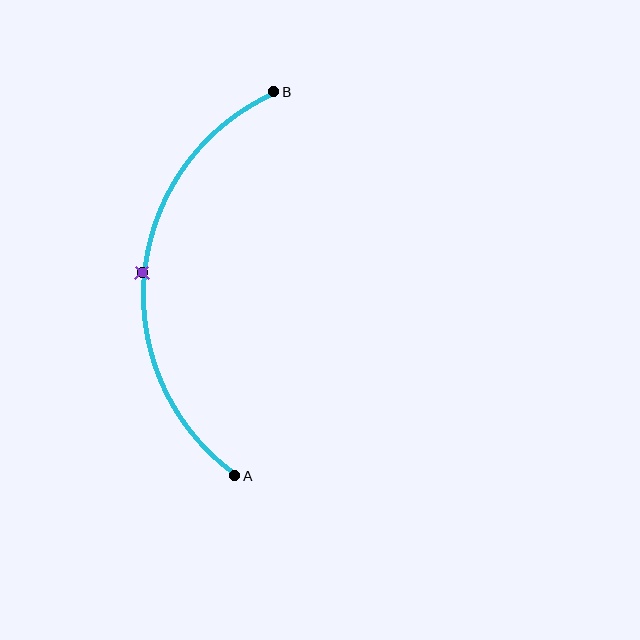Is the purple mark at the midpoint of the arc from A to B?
Yes. The purple mark lies on the arc at equal arc-length from both A and B — it is the arc midpoint.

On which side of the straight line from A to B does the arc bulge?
The arc bulges to the left of the straight line connecting A and B.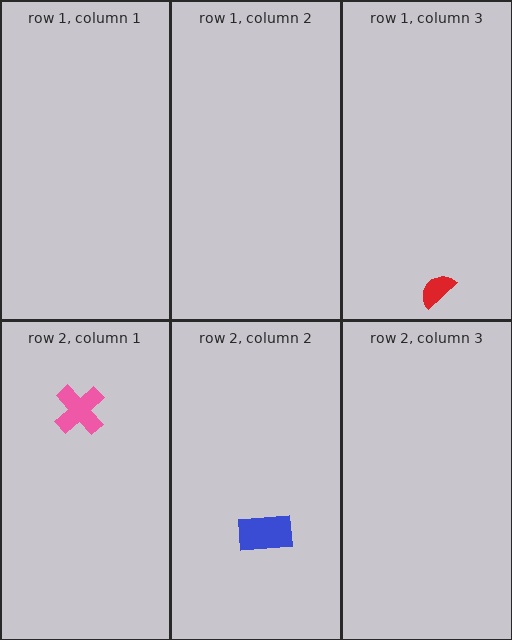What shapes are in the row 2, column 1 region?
The pink cross.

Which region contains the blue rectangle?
The row 2, column 2 region.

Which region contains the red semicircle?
The row 1, column 3 region.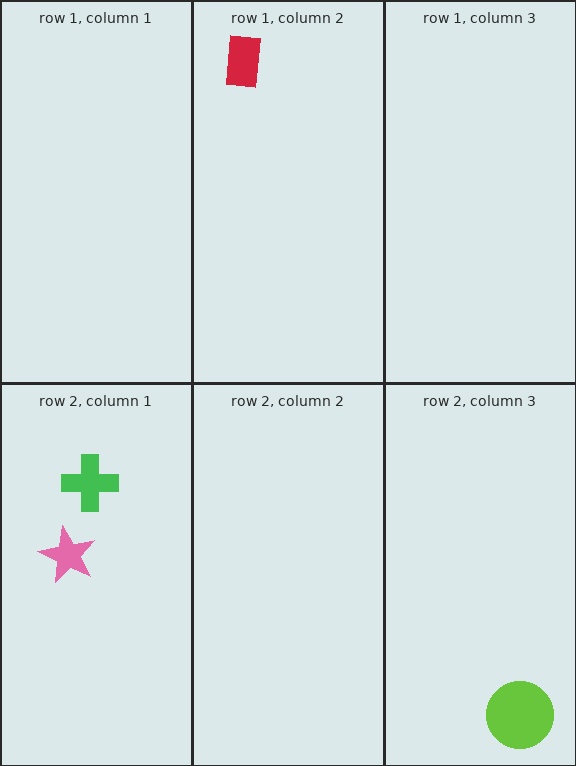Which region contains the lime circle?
The row 2, column 3 region.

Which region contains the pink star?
The row 2, column 1 region.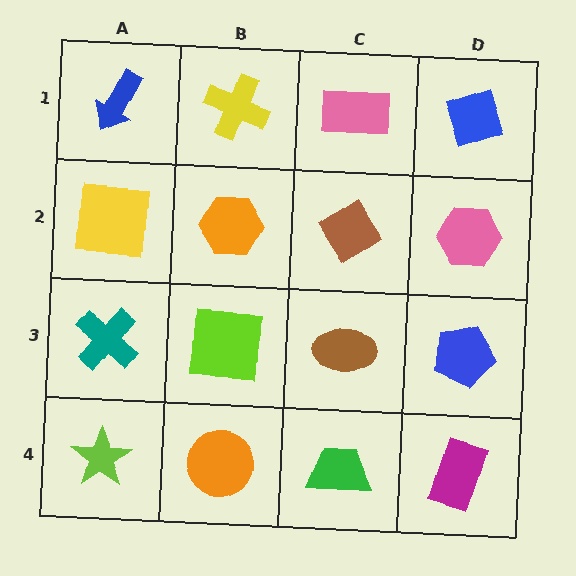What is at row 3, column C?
A brown ellipse.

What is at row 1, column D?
A blue diamond.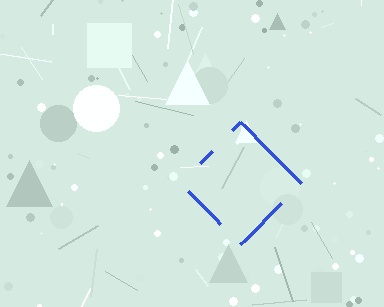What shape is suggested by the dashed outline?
The dashed outline suggests a diamond.